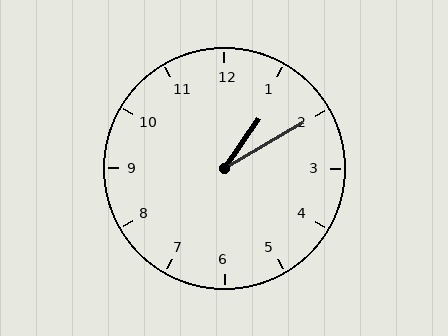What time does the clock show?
1:10.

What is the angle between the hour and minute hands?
Approximately 25 degrees.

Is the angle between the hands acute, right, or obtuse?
It is acute.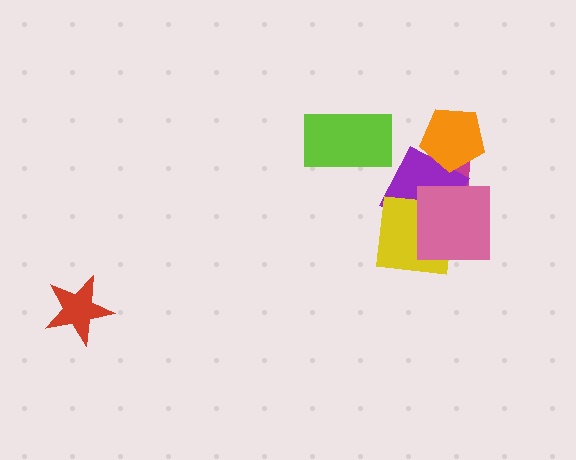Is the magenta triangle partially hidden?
Yes, it is partially covered by another shape.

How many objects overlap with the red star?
0 objects overlap with the red star.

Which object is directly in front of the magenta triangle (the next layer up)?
The purple square is directly in front of the magenta triangle.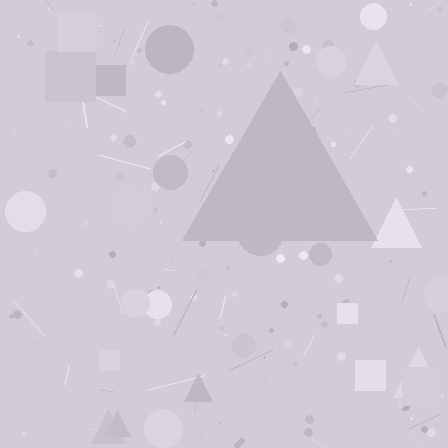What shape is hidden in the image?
A triangle is hidden in the image.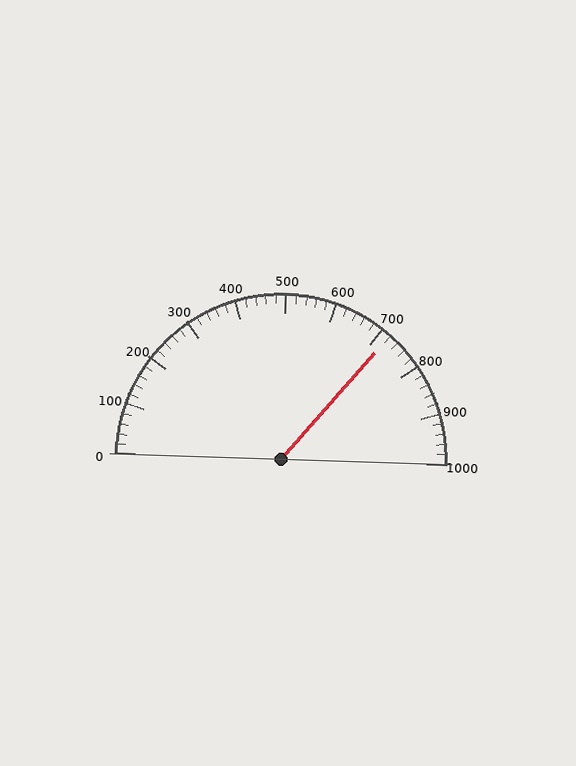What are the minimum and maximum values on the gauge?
The gauge ranges from 0 to 1000.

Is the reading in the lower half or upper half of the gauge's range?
The reading is in the upper half of the range (0 to 1000).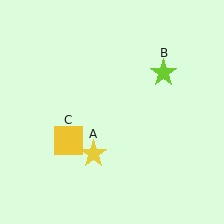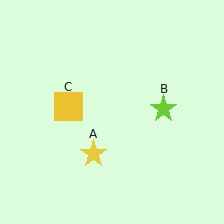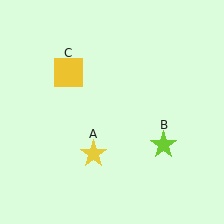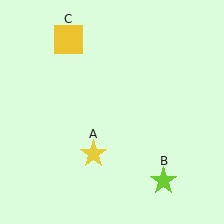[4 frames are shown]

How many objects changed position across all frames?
2 objects changed position: lime star (object B), yellow square (object C).